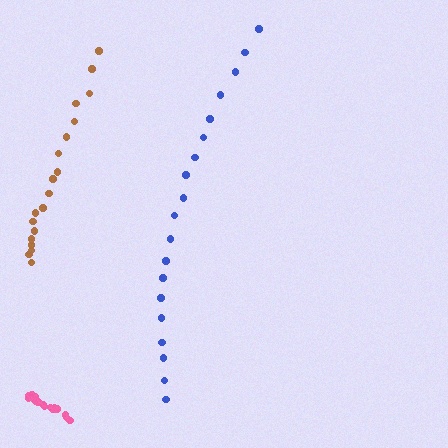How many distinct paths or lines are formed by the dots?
There are 3 distinct paths.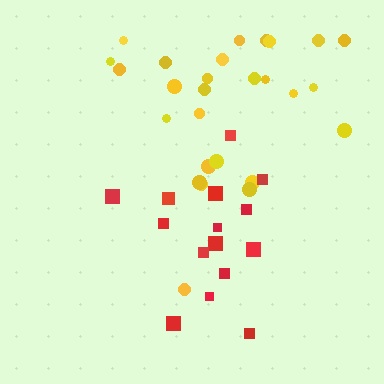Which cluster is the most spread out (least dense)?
Red.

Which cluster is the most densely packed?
Yellow.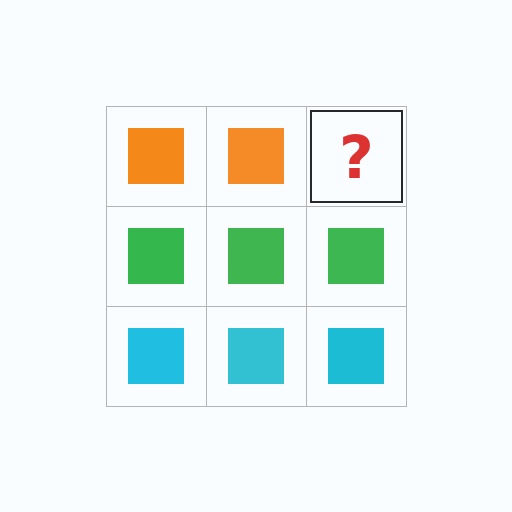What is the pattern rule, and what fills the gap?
The rule is that each row has a consistent color. The gap should be filled with an orange square.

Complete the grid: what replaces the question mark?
The question mark should be replaced with an orange square.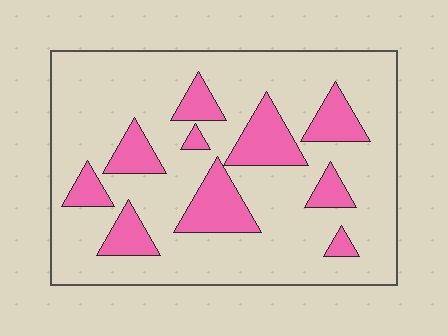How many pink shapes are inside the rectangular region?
10.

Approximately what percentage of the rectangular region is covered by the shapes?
Approximately 20%.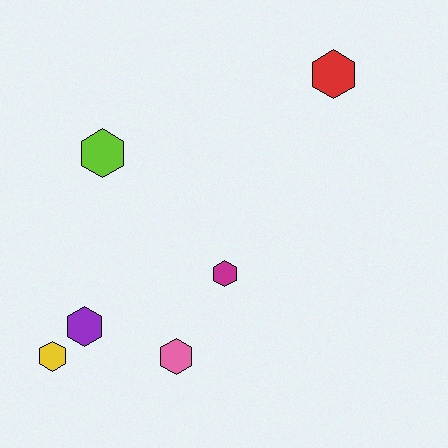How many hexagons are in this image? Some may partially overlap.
There are 6 hexagons.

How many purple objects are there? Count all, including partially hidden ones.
There is 1 purple object.